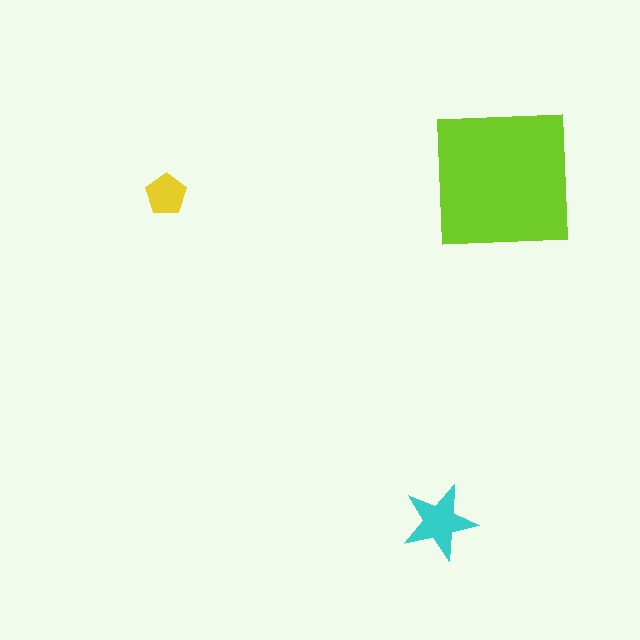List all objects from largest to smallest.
The lime square, the cyan star, the yellow pentagon.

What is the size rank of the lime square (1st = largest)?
1st.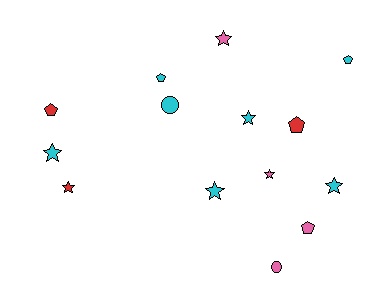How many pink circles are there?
There is 1 pink circle.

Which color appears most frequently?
Cyan, with 7 objects.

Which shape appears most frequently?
Star, with 7 objects.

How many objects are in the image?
There are 14 objects.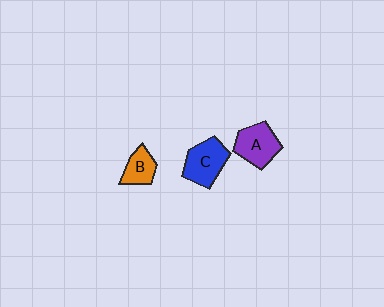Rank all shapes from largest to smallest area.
From largest to smallest: C (blue), A (purple), B (orange).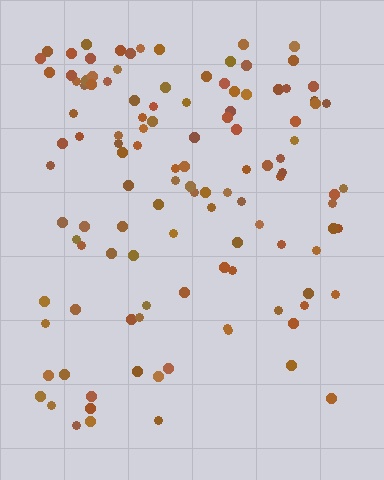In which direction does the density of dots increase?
From bottom to top, with the top side densest.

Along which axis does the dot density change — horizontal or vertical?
Vertical.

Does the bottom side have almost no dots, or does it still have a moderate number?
Still a moderate number, just noticeably fewer than the top.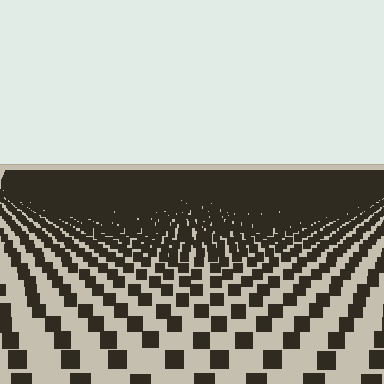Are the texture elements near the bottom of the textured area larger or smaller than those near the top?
Larger. Near the bottom, elements are closer to the viewer and appear at a bigger on-screen size.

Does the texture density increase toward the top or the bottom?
Density increases toward the top.